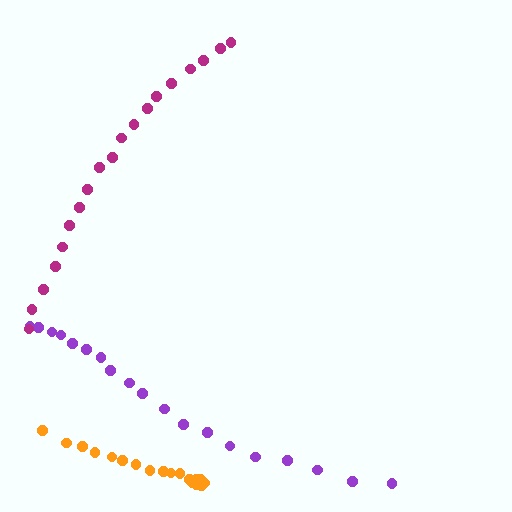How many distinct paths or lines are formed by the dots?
There are 3 distinct paths.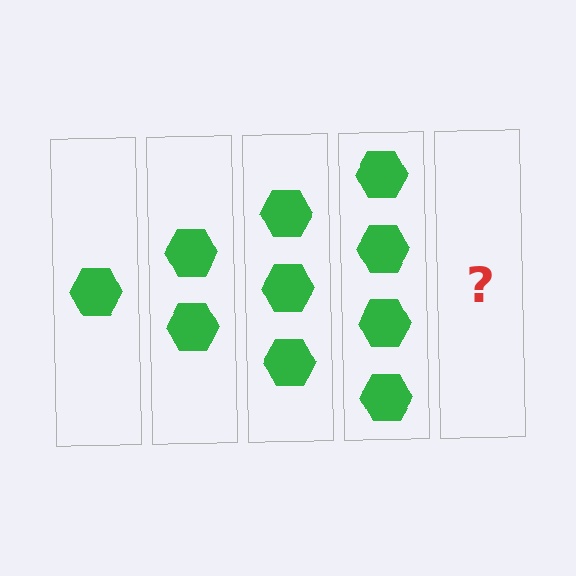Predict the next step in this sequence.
The next step is 5 hexagons.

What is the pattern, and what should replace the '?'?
The pattern is that each step adds one more hexagon. The '?' should be 5 hexagons.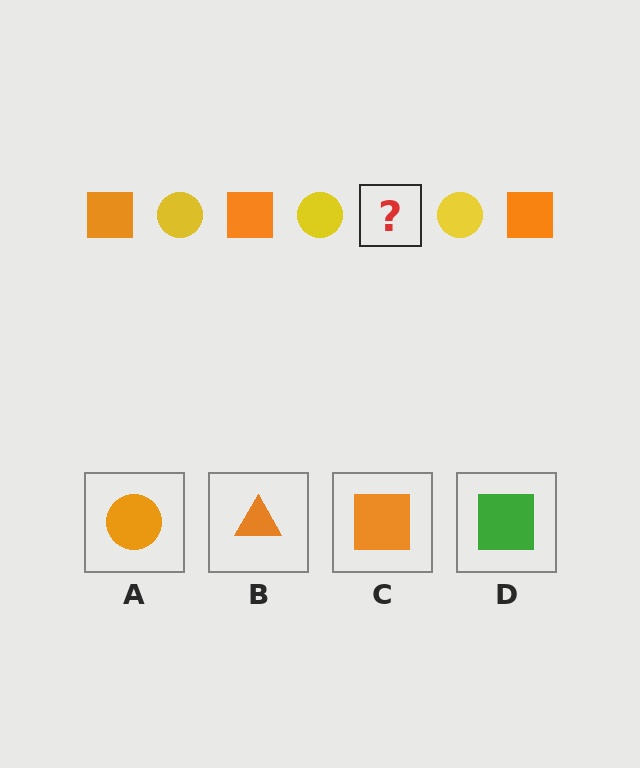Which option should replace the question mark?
Option C.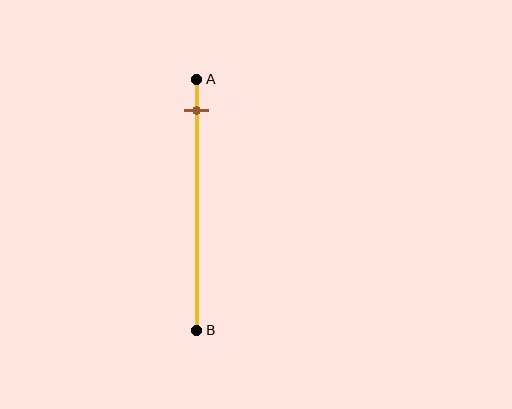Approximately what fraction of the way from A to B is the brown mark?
The brown mark is approximately 15% of the way from A to B.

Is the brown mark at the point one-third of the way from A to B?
No, the mark is at about 15% from A, not at the 33% one-third point.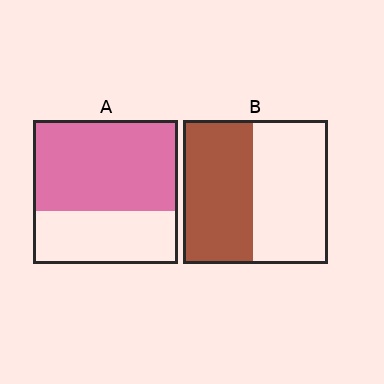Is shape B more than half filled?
Roughly half.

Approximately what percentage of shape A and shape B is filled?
A is approximately 65% and B is approximately 50%.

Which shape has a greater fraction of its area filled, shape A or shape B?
Shape A.